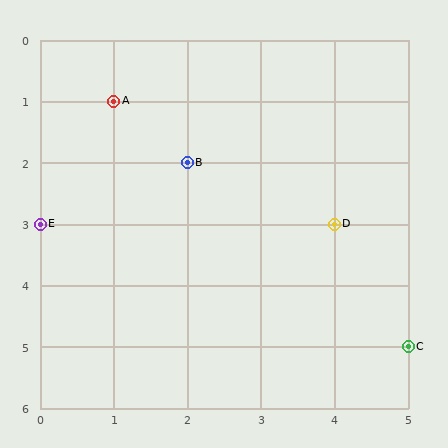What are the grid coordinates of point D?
Point D is at grid coordinates (4, 3).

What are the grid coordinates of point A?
Point A is at grid coordinates (1, 1).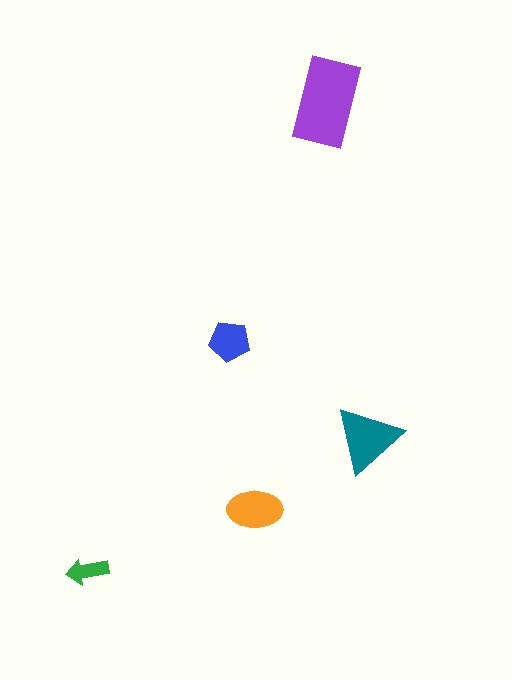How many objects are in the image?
There are 5 objects in the image.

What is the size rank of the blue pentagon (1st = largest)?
4th.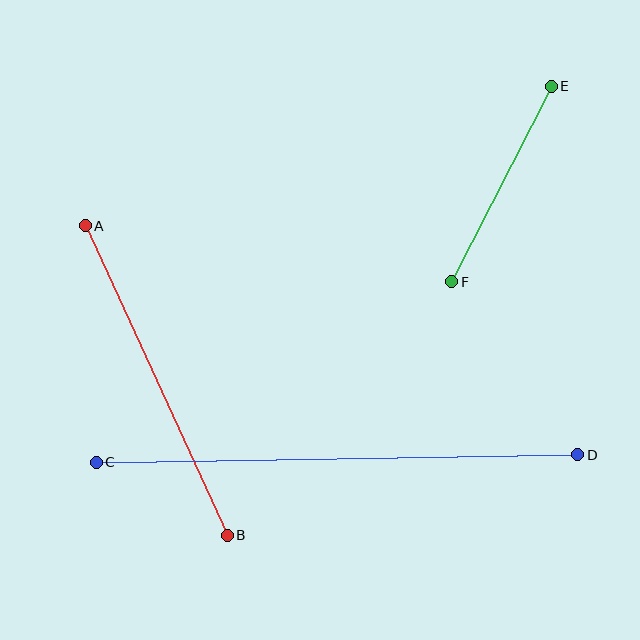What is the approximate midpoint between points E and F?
The midpoint is at approximately (501, 184) pixels.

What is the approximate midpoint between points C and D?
The midpoint is at approximately (337, 458) pixels.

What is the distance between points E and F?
The distance is approximately 219 pixels.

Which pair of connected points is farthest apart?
Points C and D are farthest apart.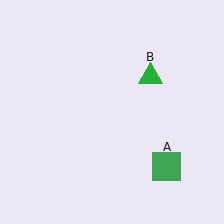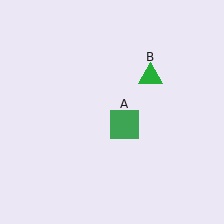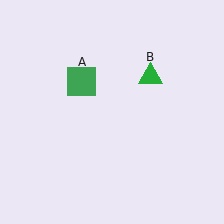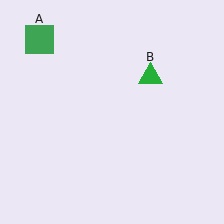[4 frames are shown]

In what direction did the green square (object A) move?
The green square (object A) moved up and to the left.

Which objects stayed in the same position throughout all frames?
Green triangle (object B) remained stationary.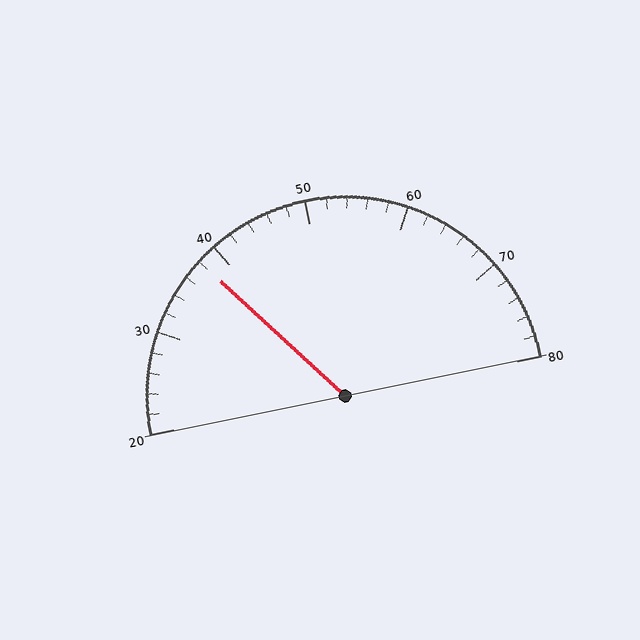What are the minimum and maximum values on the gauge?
The gauge ranges from 20 to 80.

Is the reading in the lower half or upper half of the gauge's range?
The reading is in the lower half of the range (20 to 80).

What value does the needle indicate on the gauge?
The needle indicates approximately 38.